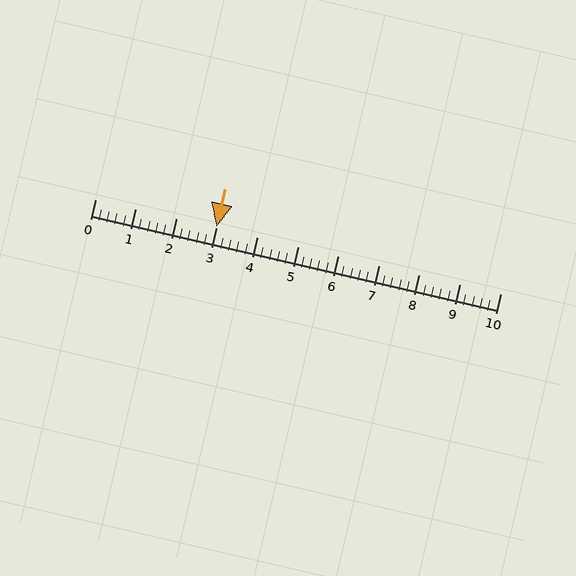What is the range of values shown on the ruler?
The ruler shows values from 0 to 10.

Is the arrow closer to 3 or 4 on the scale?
The arrow is closer to 3.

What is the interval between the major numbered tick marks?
The major tick marks are spaced 1 units apart.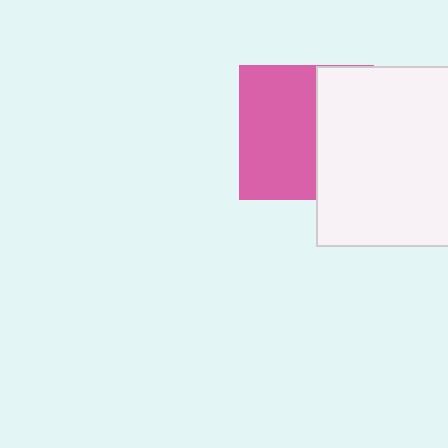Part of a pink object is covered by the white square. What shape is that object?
It is a square.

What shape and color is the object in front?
The object in front is a white square.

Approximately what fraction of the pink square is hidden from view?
Roughly 43% of the pink square is hidden behind the white square.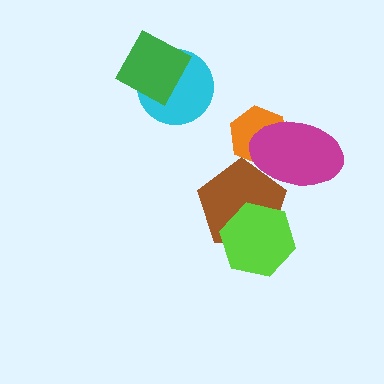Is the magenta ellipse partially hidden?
Yes, it is partially covered by another shape.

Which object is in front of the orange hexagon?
The magenta ellipse is in front of the orange hexagon.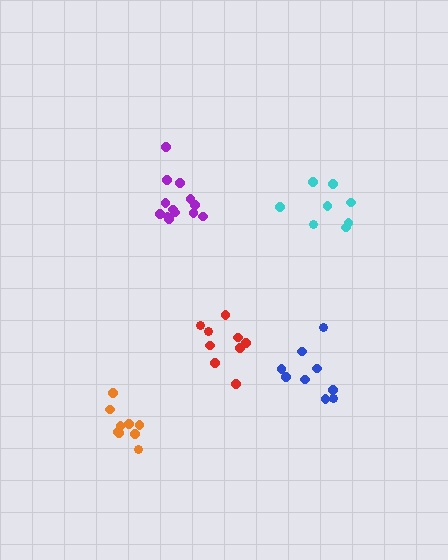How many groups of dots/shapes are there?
There are 5 groups.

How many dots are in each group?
Group 1: 13 dots, Group 2: 8 dots, Group 3: 9 dots, Group 4: 9 dots, Group 5: 9 dots (48 total).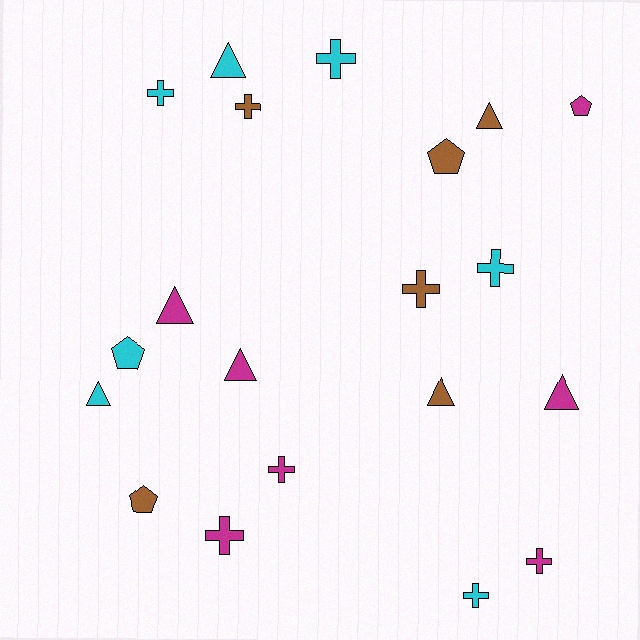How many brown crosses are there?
There are 2 brown crosses.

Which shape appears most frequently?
Cross, with 9 objects.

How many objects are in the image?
There are 20 objects.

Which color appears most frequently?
Cyan, with 7 objects.